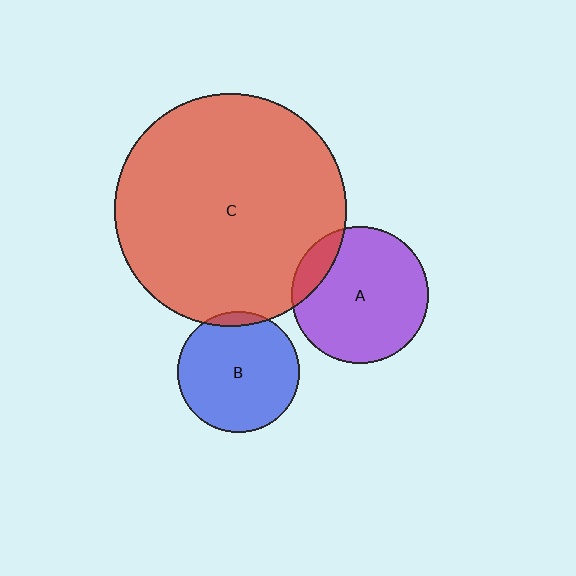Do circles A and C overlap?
Yes.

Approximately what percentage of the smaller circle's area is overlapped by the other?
Approximately 15%.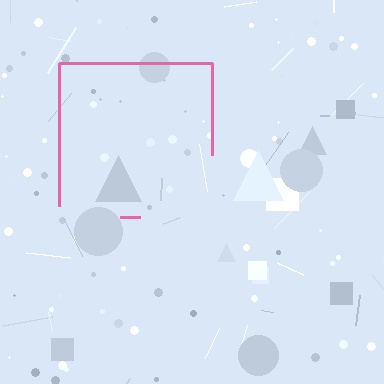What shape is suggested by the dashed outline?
The dashed outline suggests a square.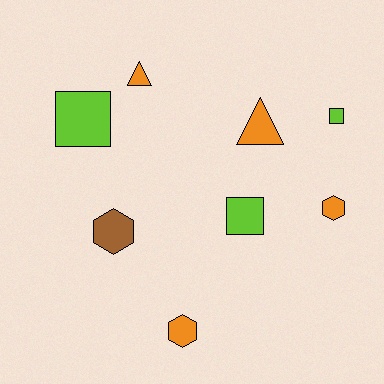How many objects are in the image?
There are 8 objects.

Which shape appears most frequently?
Square, with 3 objects.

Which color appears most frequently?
Orange, with 4 objects.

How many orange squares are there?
There are no orange squares.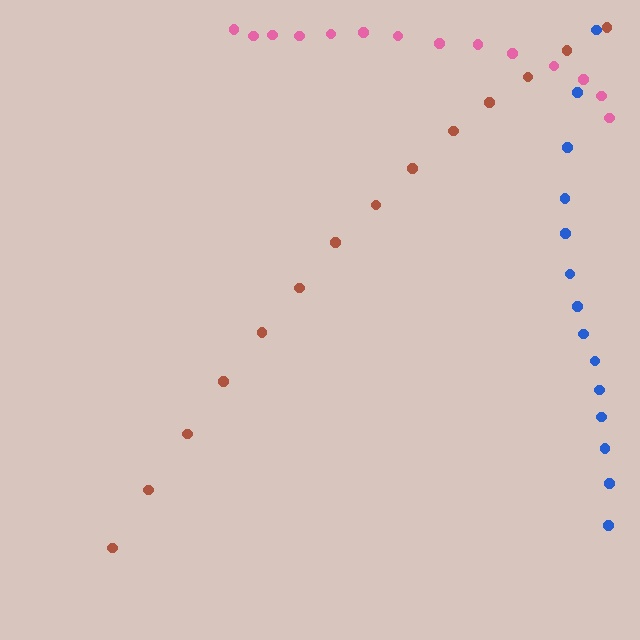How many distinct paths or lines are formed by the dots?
There are 3 distinct paths.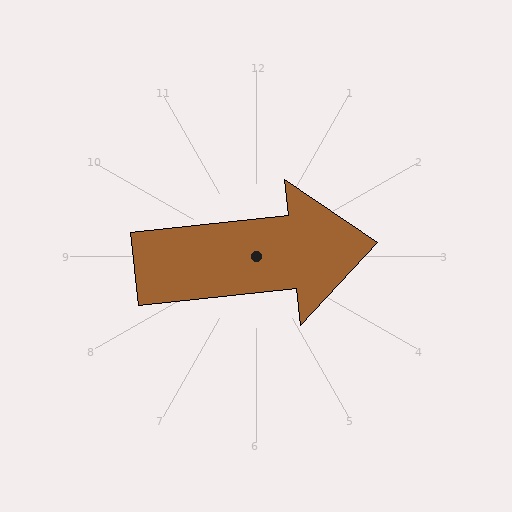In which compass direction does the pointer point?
East.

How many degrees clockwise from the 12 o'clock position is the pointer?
Approximately 84 degrees.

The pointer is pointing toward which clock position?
Roughly 3 o'clock.